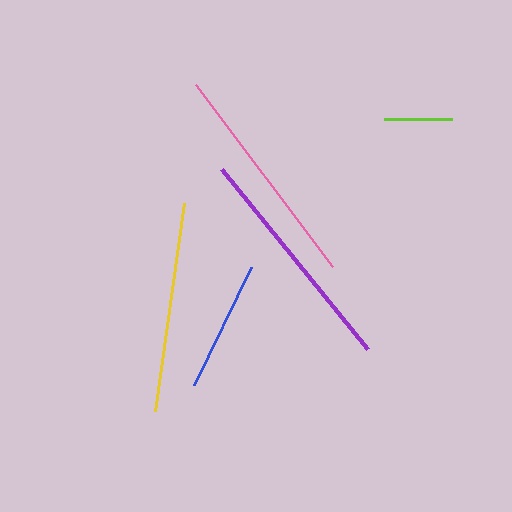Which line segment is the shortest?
The lime line is the shortest at approximately 67 pixels.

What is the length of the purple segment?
The purple segment is approximately 232 pixels long.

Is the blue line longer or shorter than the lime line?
The blue line is longer than the lime line.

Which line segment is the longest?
The purple line is the longest at approximately 232 pixels.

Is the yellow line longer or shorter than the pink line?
The pink line is longer than the yellow line.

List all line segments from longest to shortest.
From longest to shortest: purple, pink, yellow, blue, lime.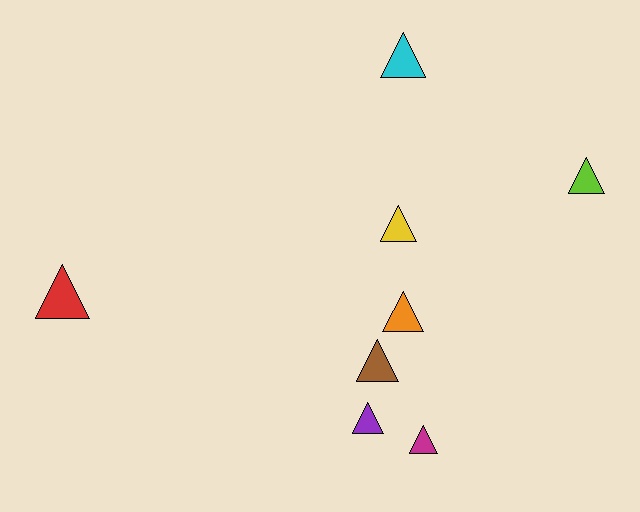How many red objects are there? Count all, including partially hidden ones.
There is 1 red object.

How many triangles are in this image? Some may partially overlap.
There are 8 triangles.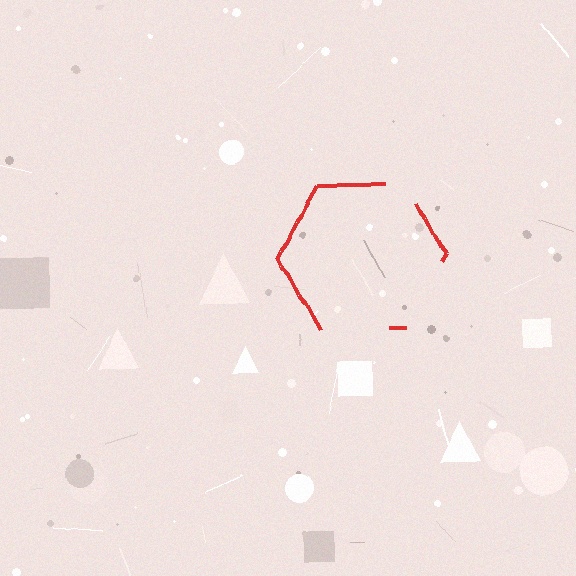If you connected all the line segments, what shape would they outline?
They would outline a hexagon.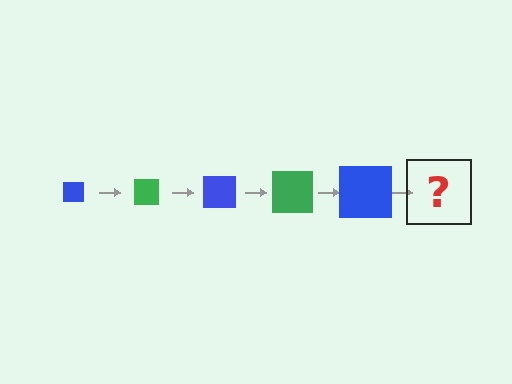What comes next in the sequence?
The next element should be a green square, larger than the previous one.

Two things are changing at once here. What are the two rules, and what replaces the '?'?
The two rules are that the square grows larger each step and the color cycles through blue and green. The '?' should be a green square, larger than the previous one.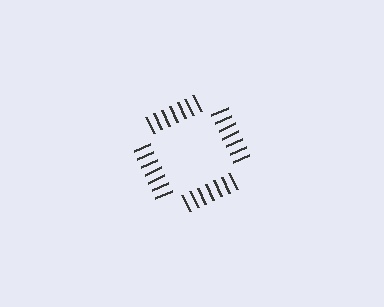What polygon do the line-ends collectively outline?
An illusory square — the line segments terminate on its edges but no continuous stroke is drawn.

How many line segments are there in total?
28 — 7 along each of the 4 edges.